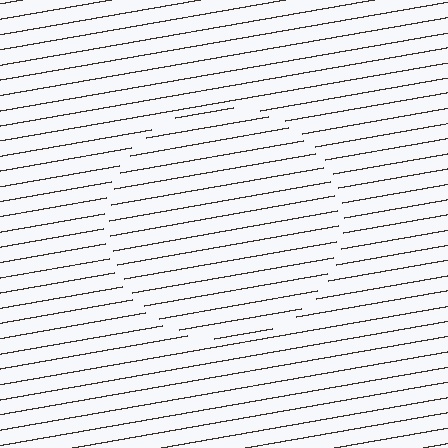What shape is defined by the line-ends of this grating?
An illusory circle. The interior of the shape contains the same grating, shifted by half a period — the contour is defined by the phase discontinuity where line-ends from the inner and outer gratings abut.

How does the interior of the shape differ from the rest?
The interior of the shape contains the same grating, shifted by half a period — the contour is defined by the phase discontinuity where line-ends from the inner and outer gratings abut.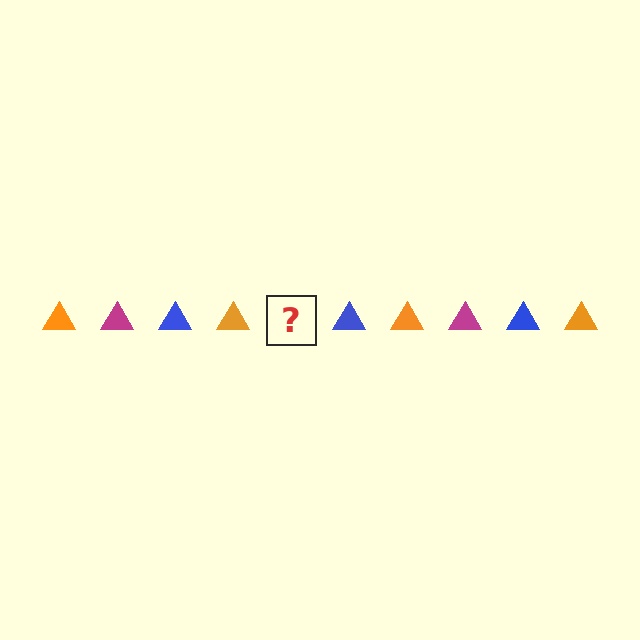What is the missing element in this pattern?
The missing element is a magenta triangle.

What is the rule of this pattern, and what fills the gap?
The rule is that the pattern cycles through orange, magenta, blue triangles. The gap should be filled with a magenta triangle.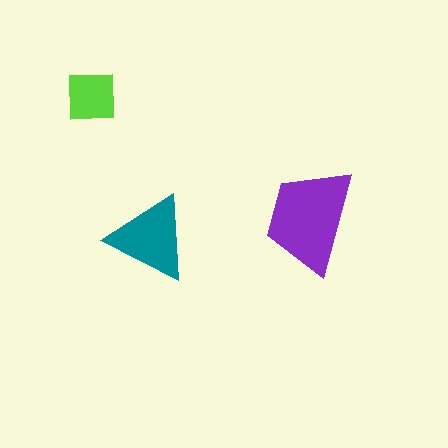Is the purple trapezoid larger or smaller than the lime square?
Larger.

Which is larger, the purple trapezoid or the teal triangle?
The purple trapezoid.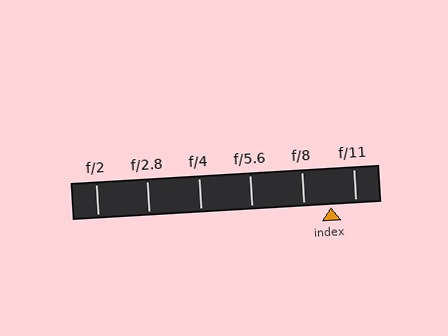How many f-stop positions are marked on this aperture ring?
There are 6 f-stop positions marked.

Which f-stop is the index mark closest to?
The index mark is closest to f/11.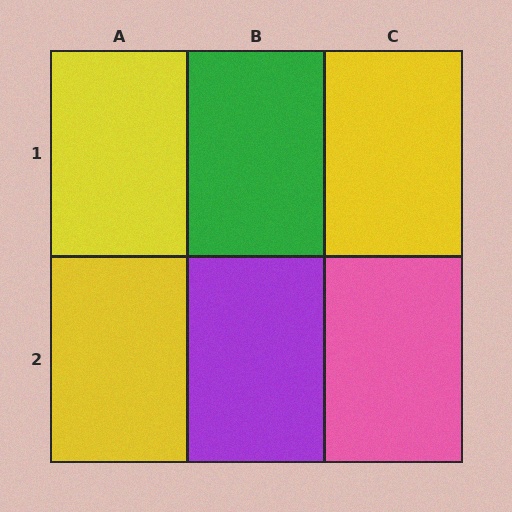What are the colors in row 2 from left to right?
Yellow, purple, pink.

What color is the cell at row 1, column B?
Green.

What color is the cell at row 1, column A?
Yellow.